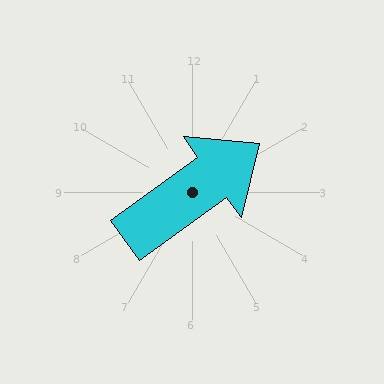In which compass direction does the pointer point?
Northeast.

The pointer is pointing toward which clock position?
Roughly 2 o'clock.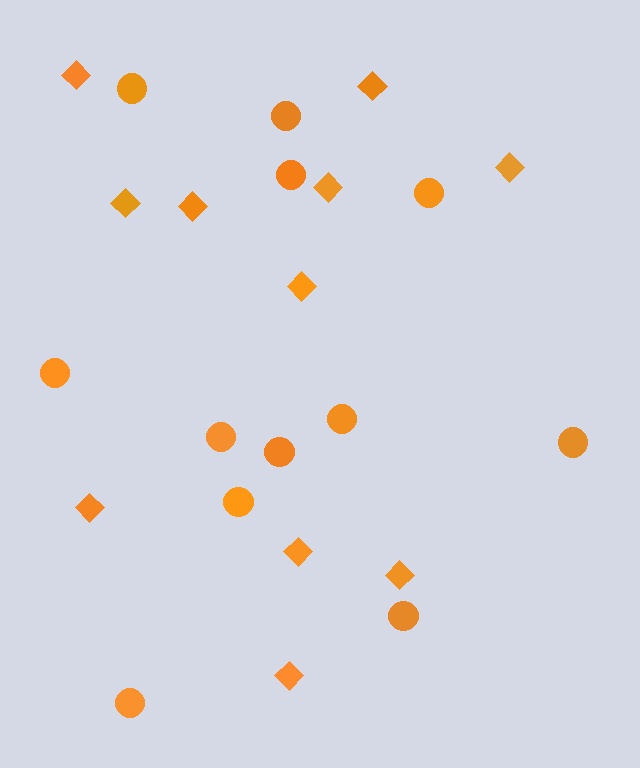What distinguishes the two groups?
There are 2 groups: one group of circles (12) and one group of diamonds (11).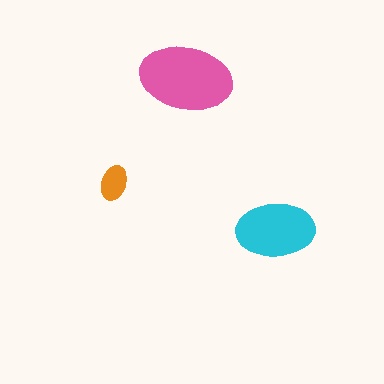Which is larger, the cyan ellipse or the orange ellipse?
The cyan one.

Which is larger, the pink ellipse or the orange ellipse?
The pink one.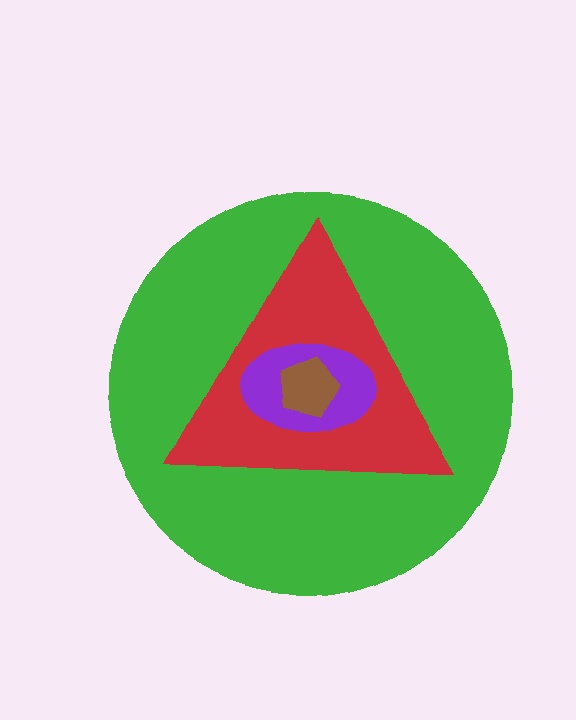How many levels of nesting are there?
4.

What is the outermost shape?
The green circle.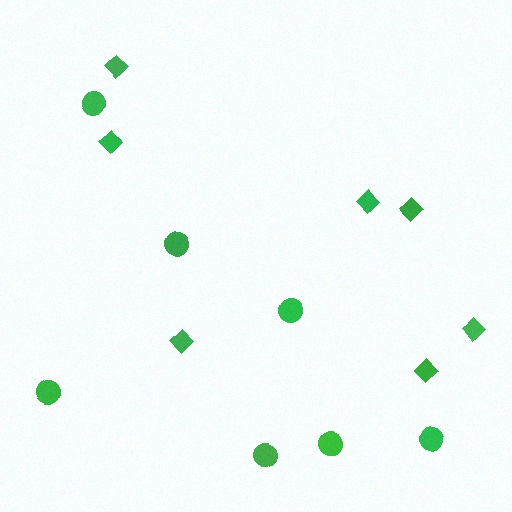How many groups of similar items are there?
There are 2 groups: one group of circles (7) and one group of diamonds (7).